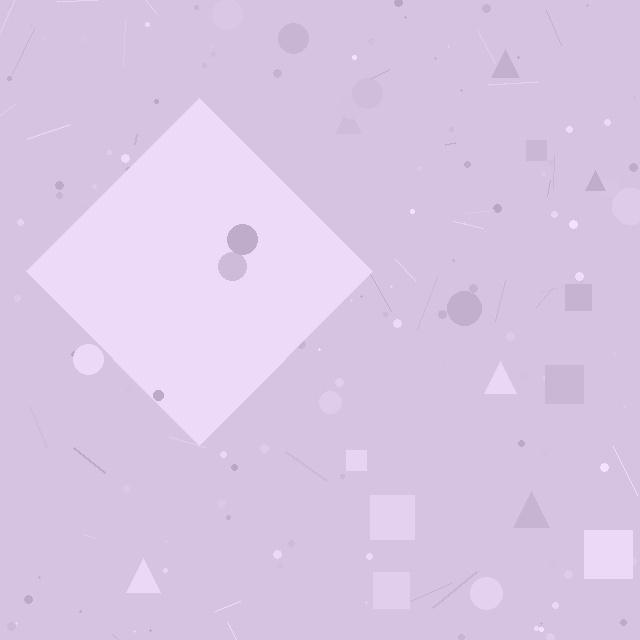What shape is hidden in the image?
A diamond is hidden in the image.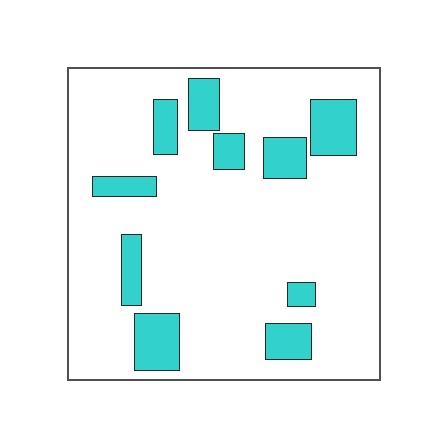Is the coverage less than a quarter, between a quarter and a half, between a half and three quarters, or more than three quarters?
Less than a quarter.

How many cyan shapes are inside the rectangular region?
10.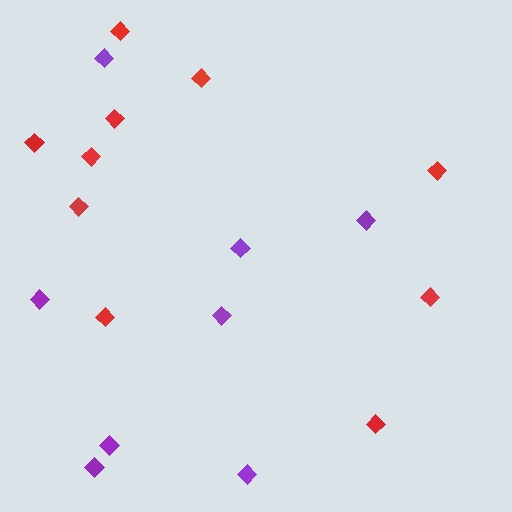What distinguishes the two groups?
There are 2 groups: one group of red diamonds (10) and one group of purple diamonds (8).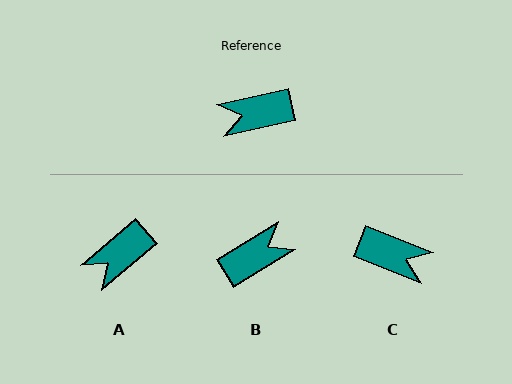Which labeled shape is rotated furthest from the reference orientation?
B, about 160 degrees away.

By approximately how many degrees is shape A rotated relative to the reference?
Approximately 28 degrees counter-clockwise.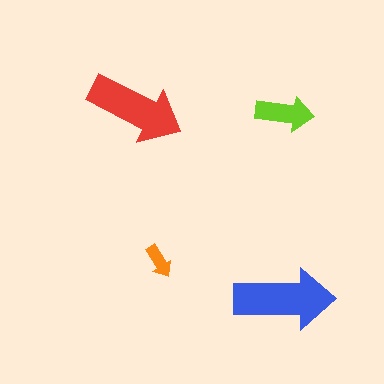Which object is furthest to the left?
The red arrow is leftmost.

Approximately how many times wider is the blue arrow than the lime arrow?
About 1.5 times wider.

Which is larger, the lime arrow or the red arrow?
The red one.